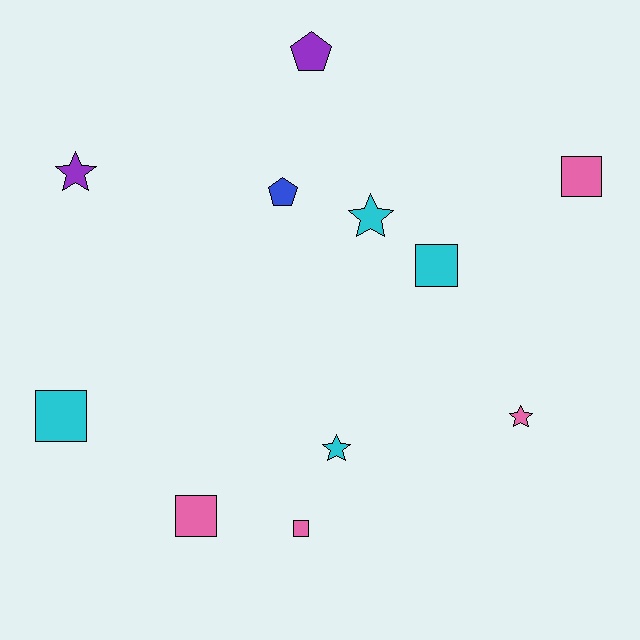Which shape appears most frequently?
Square, with 5 objects.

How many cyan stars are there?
There are 2 cyan stars.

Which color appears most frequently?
Pink, with 4 objects.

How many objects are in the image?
There are 11 objects.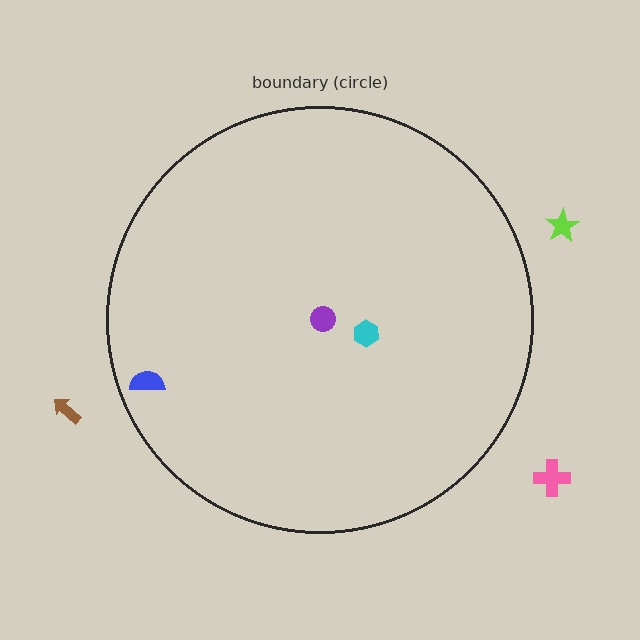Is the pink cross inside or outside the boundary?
Outside.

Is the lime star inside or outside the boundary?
Outside.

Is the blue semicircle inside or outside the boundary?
Inside.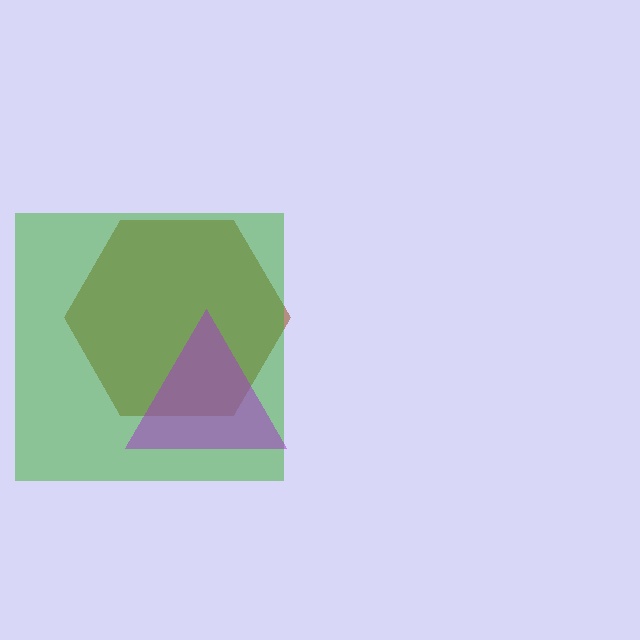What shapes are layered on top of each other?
The layered shapes are: a brown hexagon, a green square, a purple triangle.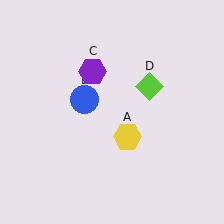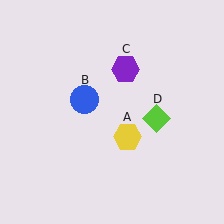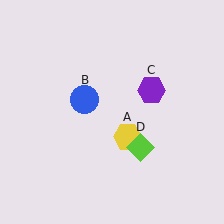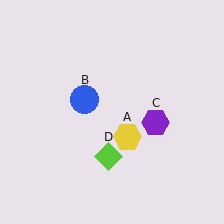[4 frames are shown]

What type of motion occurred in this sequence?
The purple hexagon (object C), lime diamond (object D) rotated clockwise around the center of the scene.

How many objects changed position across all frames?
2 objects changed position: purple hexagon (object C), lime diamond (object D).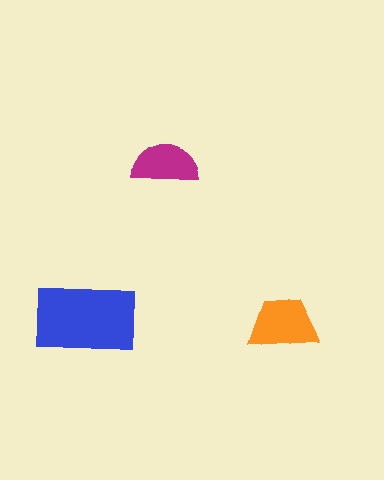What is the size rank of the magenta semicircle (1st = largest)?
3rd.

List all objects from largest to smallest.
The blue rectangle, the orange trapezoid, the magenta semicircle.